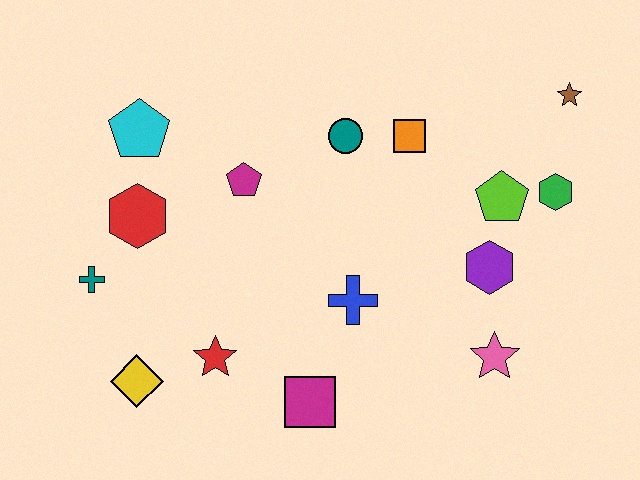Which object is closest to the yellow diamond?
The red star is closest to the yellow diamond.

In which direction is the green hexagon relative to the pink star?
The green hexagon is above the pink star.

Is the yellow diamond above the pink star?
No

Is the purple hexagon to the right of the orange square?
Yes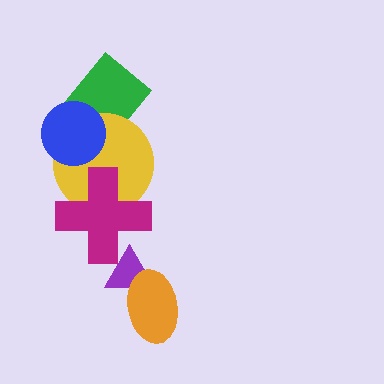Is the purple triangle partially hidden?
Yes, it is partially covered by another shape.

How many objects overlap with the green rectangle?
2 objects overlap with the green rectangle.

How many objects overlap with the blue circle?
2 objects overlap with the blue circle.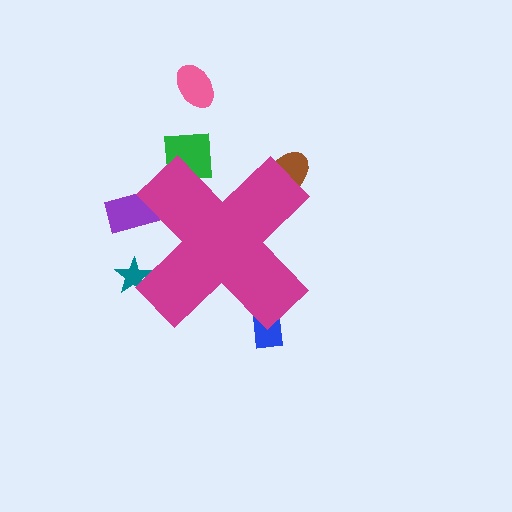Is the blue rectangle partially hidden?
Yes, the blue rectangle is partially hidden behind the magenta cross.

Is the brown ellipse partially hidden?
Yes, the brown ellipse is partially hidden behind the magenta cross.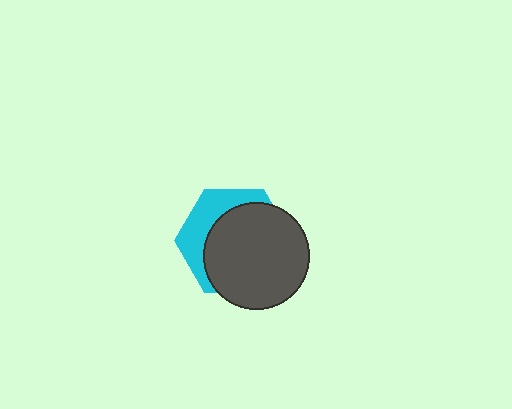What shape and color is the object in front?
The object in front is a dark gray circle.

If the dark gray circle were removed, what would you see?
You would see the complete cyan hexagon.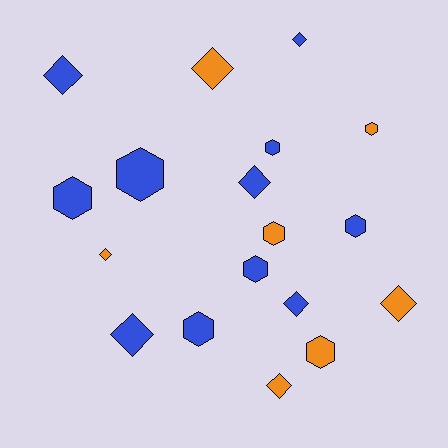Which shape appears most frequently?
Diamond, with 9 objects.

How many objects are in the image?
There are 18 objects.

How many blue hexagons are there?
There are 6 blue hexagons.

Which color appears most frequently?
Blue, with 11 objects.